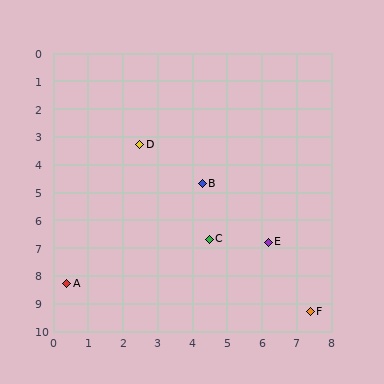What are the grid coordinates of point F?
Point F is at approximately (7.4, 9.3).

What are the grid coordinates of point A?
Point A is at approximately (0.4, 8.3).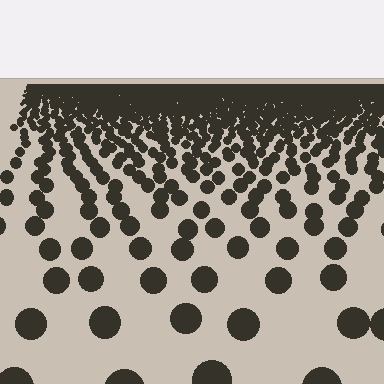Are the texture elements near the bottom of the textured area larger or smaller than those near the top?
Larger. Near the bottom, elements are closer to the viewer and appear at a bigger on-screen size.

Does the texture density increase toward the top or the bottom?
Density increases toward the top.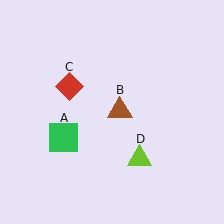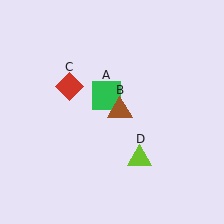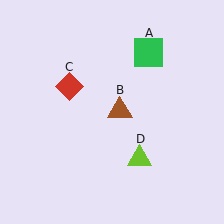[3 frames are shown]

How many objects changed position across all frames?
1 object changed position: green square (object A).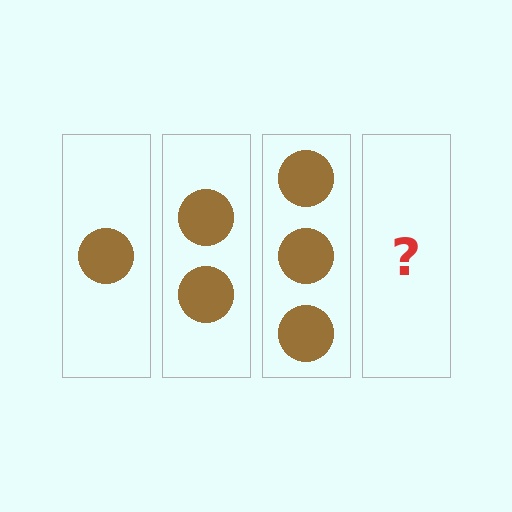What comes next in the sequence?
The next element should be 4 circles.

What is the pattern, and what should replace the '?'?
The pattern is that each step adds one more circle. The '?' should be 4 circles.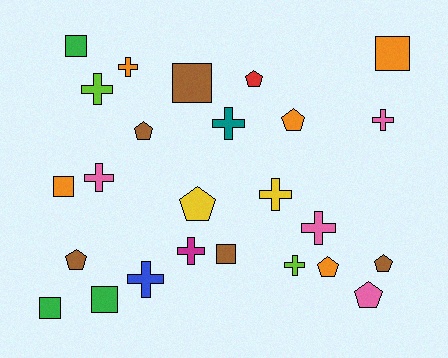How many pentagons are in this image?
There are 8 pentagons.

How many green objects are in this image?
There are 3 green objects.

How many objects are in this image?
There are 25 objects.